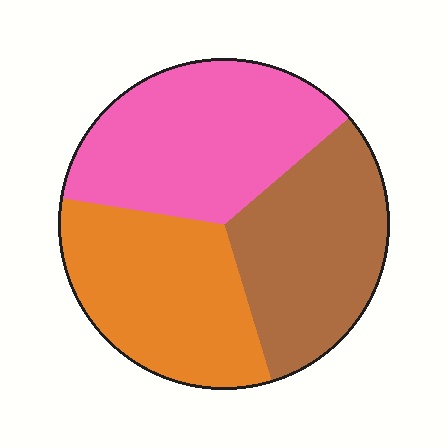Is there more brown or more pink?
Pink.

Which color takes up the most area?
Pink, at roughly 35%.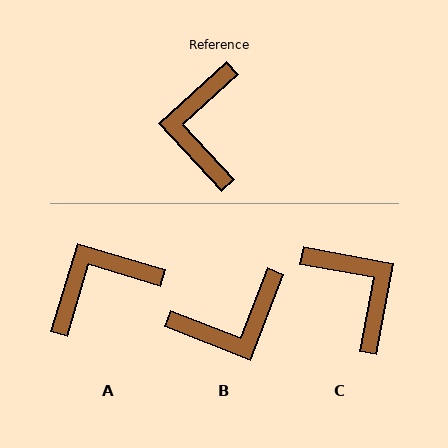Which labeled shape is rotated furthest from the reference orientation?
C, about 143 degrees away.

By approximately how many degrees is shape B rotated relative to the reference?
Approximately 116 degrees counter-clockwise.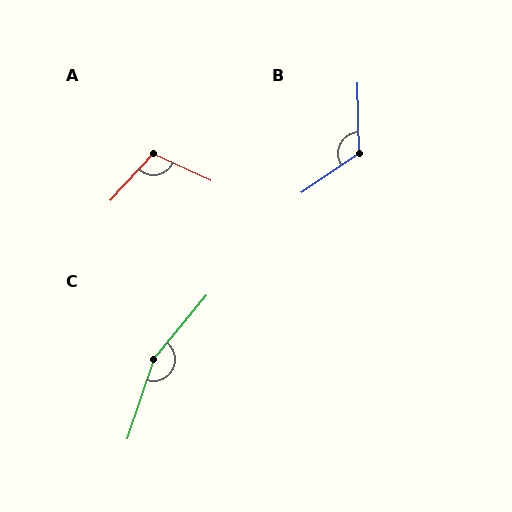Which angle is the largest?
C, at approximately 159 degrees.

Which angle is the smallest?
A, at approximately 107 degrees.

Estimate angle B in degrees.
Approximately 123 degrees.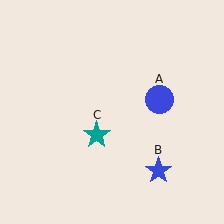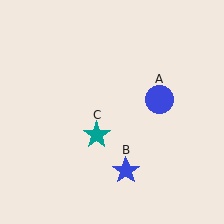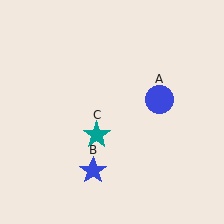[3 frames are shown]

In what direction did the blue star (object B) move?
The blue star (object B) moved left.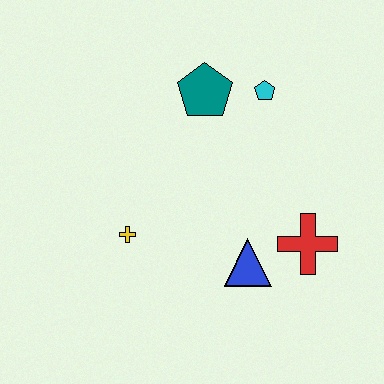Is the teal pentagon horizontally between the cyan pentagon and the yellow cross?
Yes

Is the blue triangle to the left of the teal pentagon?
No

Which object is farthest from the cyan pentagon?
The yellow cross is farthest from the cyan pentagon.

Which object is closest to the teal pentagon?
The cyan pentagon is closest to the teal pentagon.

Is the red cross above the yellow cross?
No